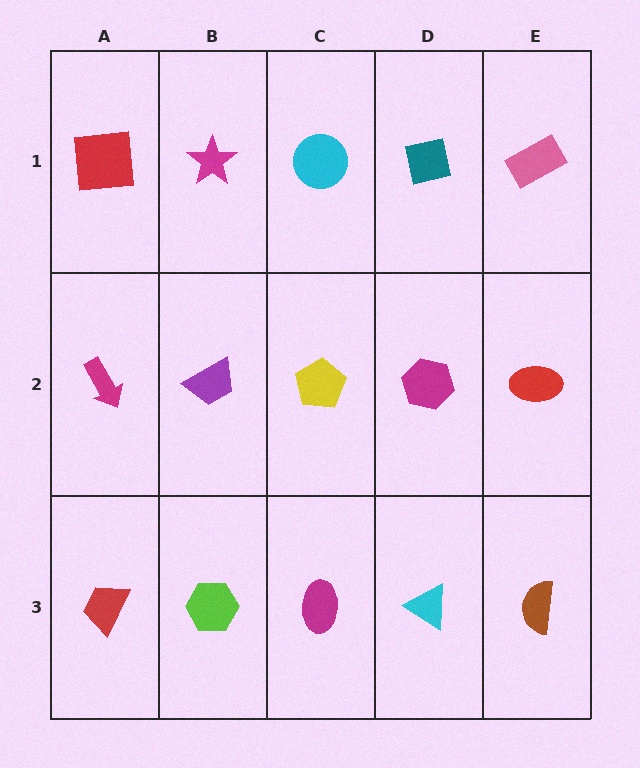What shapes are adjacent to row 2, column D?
A teal square (row 1, column D), a cyan triangle (row 3, column D), a yellow pentagon (row 2, column C), a red ellipse (row 2, column E).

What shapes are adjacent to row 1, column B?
A purple trapezoid (row 2, column B), a red square (row 1, column A), a cyan circle (row 1, column C).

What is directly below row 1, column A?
A magenta arrow.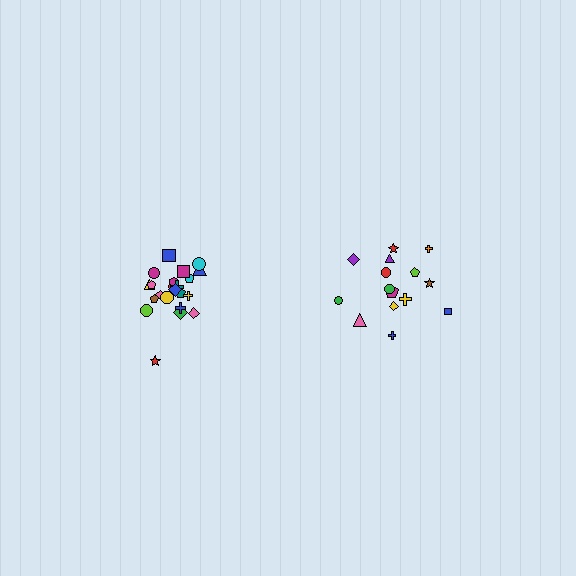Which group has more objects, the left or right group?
The left group.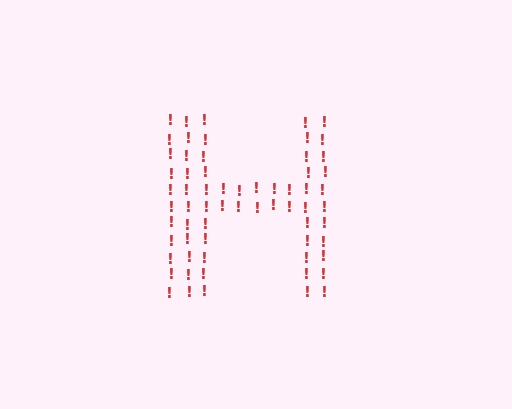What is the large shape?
The large shape is the letter H.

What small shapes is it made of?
It is made of small exclamation marks.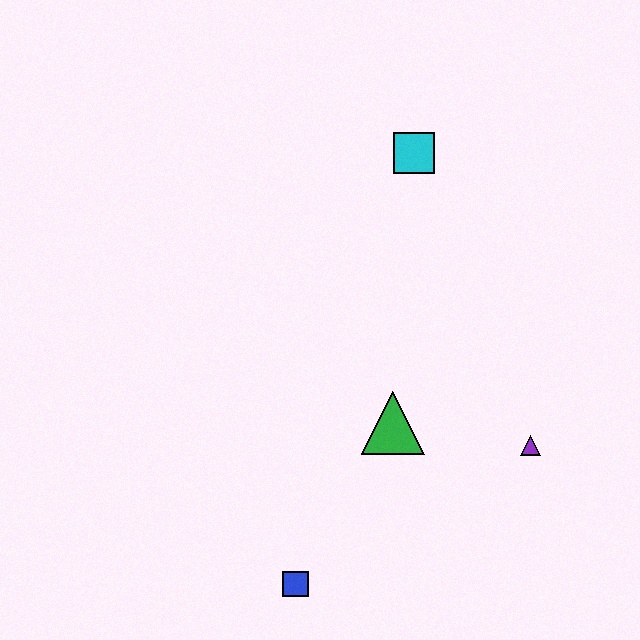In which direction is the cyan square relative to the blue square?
The cyan square is above the blue square.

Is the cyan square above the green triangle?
Yes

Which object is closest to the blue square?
The green triangle is closest to the blue square.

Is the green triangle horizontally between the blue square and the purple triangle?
Yes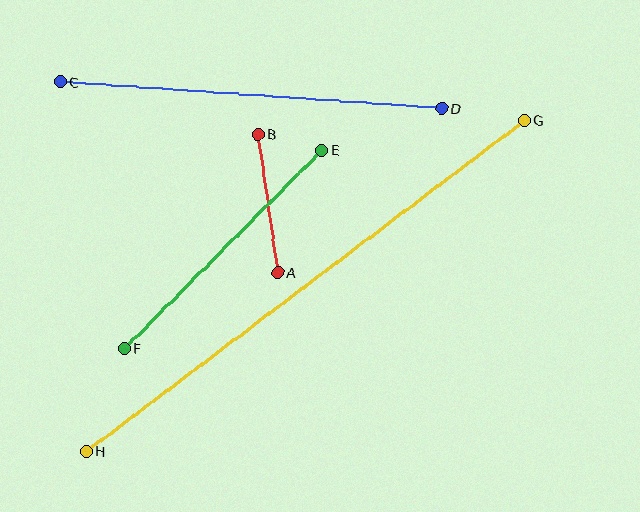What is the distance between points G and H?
The distance is approximately 549 pixels.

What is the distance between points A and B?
The distance is approximately 139 pixels.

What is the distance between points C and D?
The distance is approximately 382 pixels.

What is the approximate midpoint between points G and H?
The midpoint is at approximately (305, 286) pixels.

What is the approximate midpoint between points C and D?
The midpoint is at approximately (251, 95) pixels.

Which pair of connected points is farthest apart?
Points G and H are farthest apart.